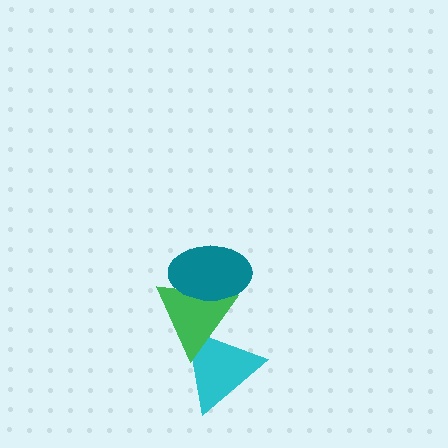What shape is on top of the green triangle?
The teal ellipse is on top of the green triangle.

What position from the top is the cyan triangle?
The cyan triangle is 3rd from the top.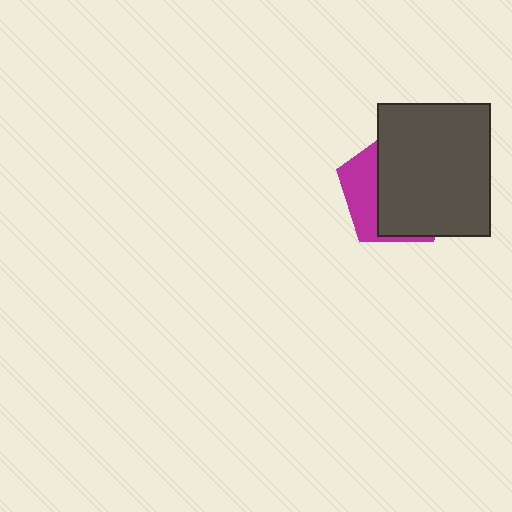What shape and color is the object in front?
The object in front is a dark gray rectangle.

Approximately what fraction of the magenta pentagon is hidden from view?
Roughly 69% of the magenta pentagon is hidden behind the dark gray rectangle.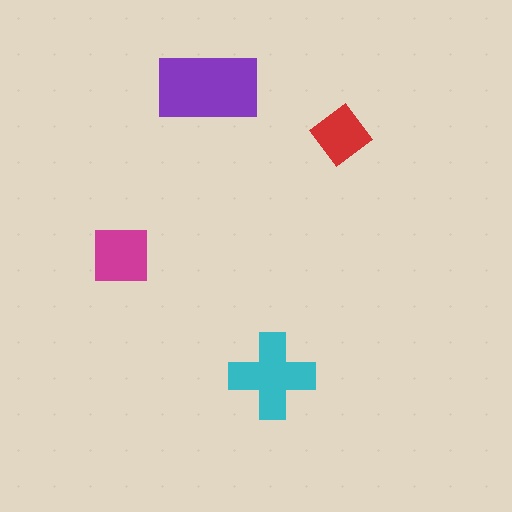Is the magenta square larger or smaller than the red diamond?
Larger.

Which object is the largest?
The purple rectangle.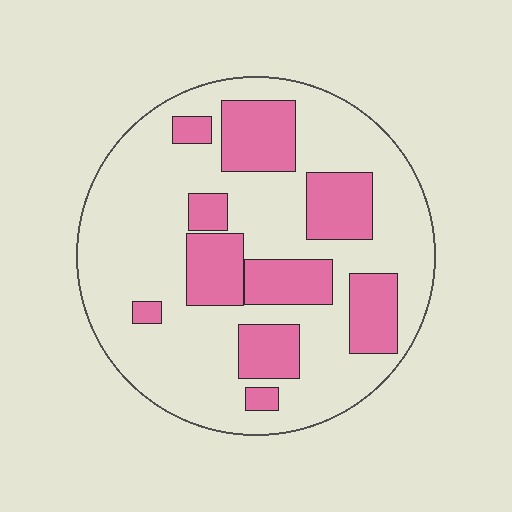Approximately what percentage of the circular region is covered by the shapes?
Approximately 30%.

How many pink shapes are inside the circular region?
10.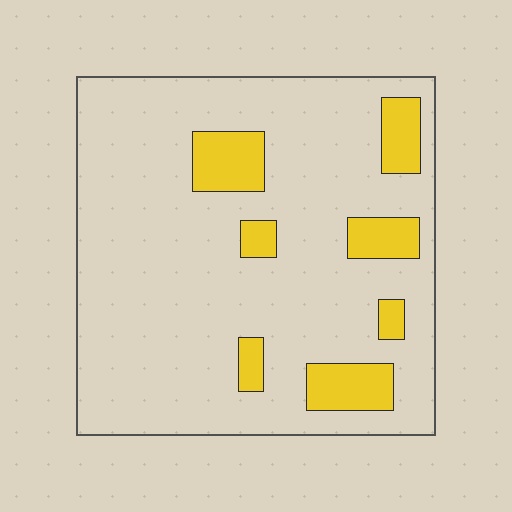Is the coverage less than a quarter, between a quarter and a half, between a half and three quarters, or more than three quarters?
Less than a quarter.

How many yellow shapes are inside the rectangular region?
7.